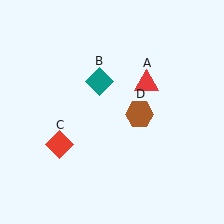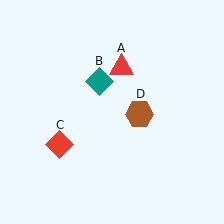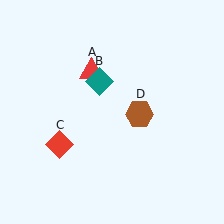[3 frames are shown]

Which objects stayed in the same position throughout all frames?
Teal diamond (object B) and red diamond (object C) and brown hexagon (object D) remained stationary.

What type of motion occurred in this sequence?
The red triangle (object A) rotated counterclockwise around the center of the scene.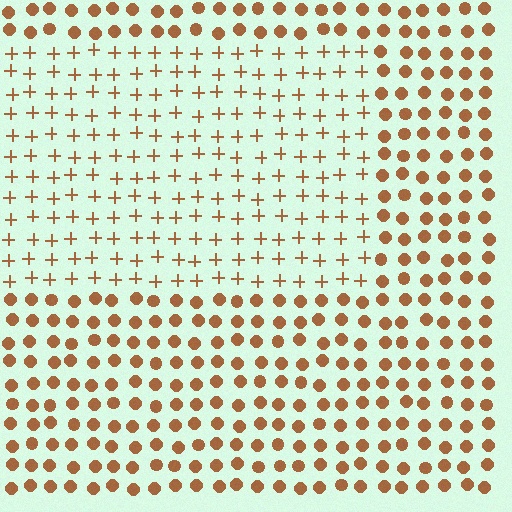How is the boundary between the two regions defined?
The boundary is defined by a change in element shape: plus signs inside vs. circles outside. All elements share the same color and spacing.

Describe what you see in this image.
The image is filled with small brown elements arranged in a uniform grid. A rectangle-shaped region contains plus signs, while the surrounding area contains circles. The boundary is defined purely by the change in element shape.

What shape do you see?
I see a rectangle.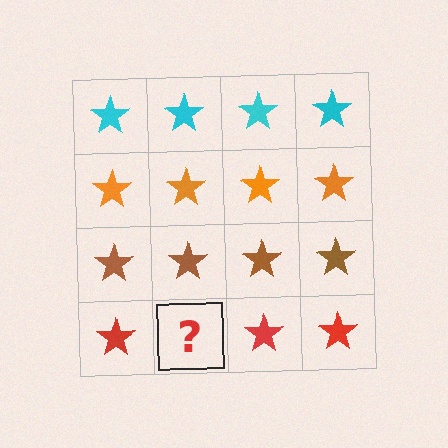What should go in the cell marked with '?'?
The missing cell should contain a red star.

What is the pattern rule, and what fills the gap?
The rule is that each row has a consistent color. The gap should be filled with a red star.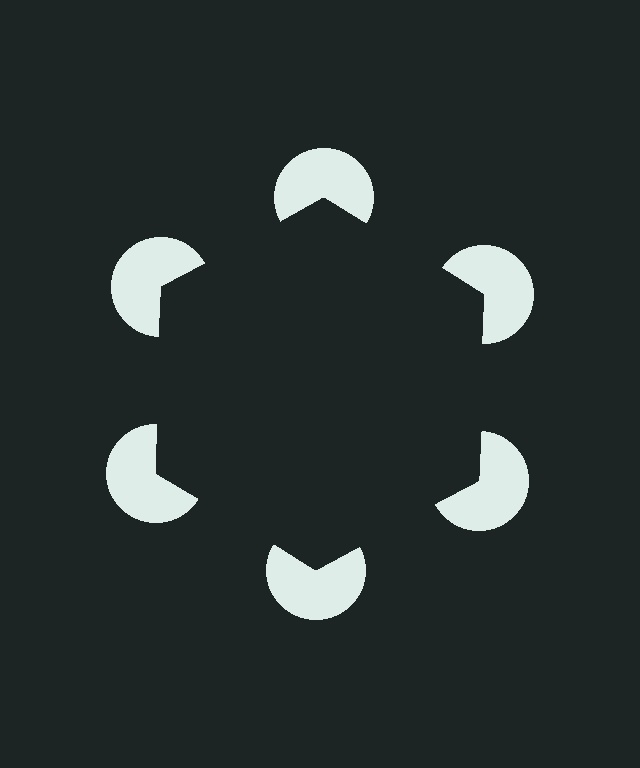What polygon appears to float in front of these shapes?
An illusory hexagon — its edges are inferred from the aligned wedge cuts in the pac-man discs, not physically drawn.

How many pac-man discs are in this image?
There are 6 — one at each vertex of the illusory hexagon.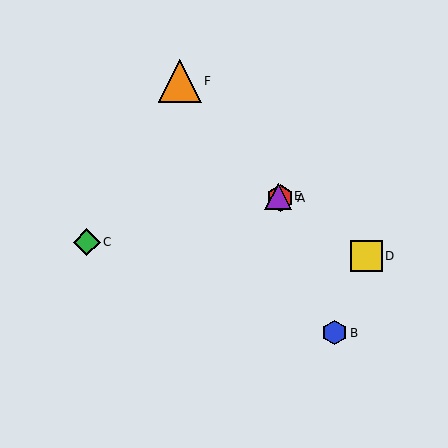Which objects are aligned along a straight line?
Objects A, D, E are aligned along a straight line.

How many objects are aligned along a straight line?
3 objects (A, D, E) are aligned along a straight line.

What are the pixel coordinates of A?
Object A is at (280, 198).